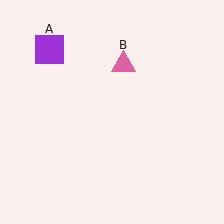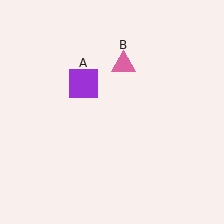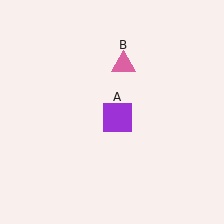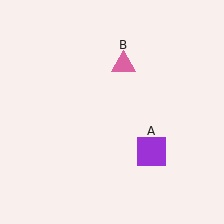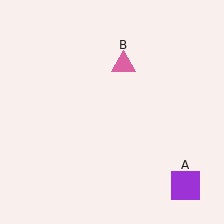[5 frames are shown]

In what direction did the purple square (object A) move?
The purple square (object A) moved down and to the right.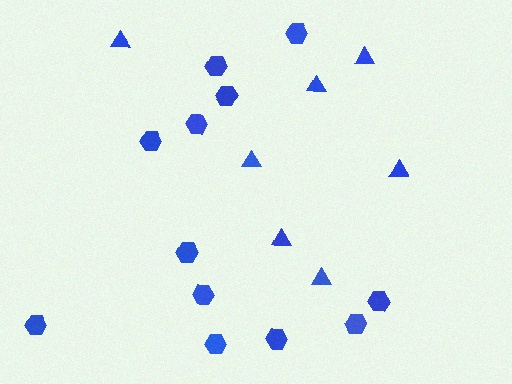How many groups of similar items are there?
There are 2 groups: one group of triangles (7) and one group of hexagons (12).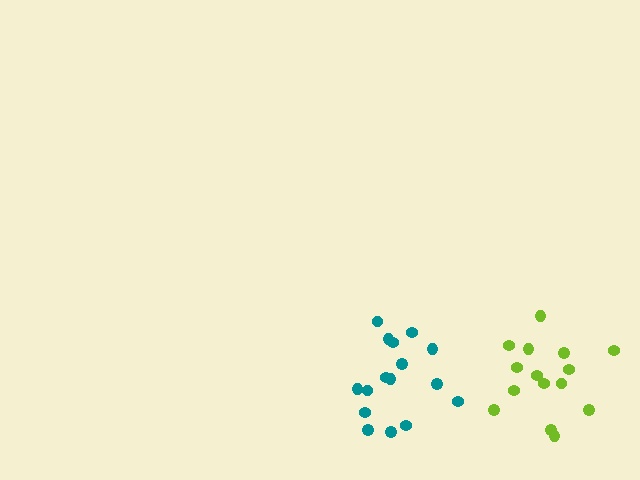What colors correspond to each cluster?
The clusters are colored: lime, teal.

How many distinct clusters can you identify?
There are 2 distinct clusters.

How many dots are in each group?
Group 1: 15 dots, Group 2: 16 dots (31 total).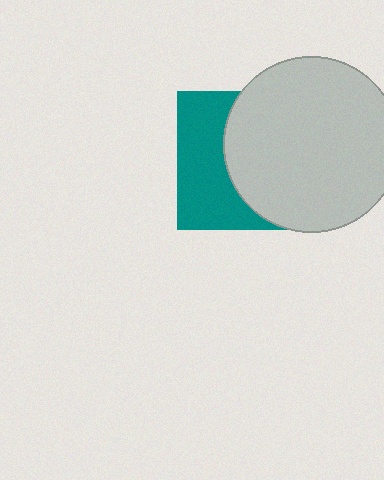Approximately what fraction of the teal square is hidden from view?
Roughly 58% of the teal square is hidden behind the light gray circle.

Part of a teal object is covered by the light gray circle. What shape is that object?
It is a square.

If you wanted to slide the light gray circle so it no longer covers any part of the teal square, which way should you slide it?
Slide it right — that is the most direct way to separate the two shapes.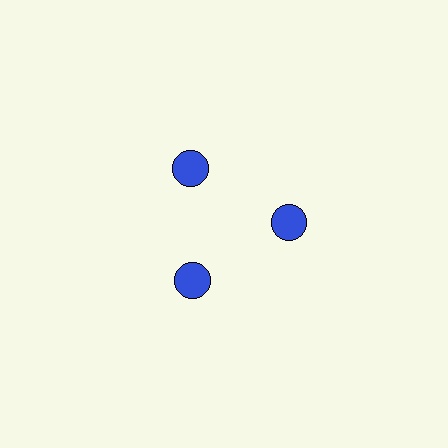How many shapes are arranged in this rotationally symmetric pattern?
There are 3 shapes, arranged in 3 groups of 1.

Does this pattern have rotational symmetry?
Yes, this pattern has 3-fold rotational symmetry. It looks the same after rotating 120 degrees around the center.